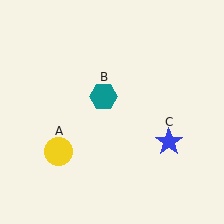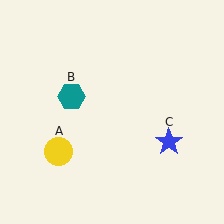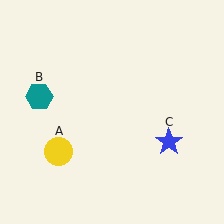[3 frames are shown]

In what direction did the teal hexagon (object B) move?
The teal hexagon (object B) moved left.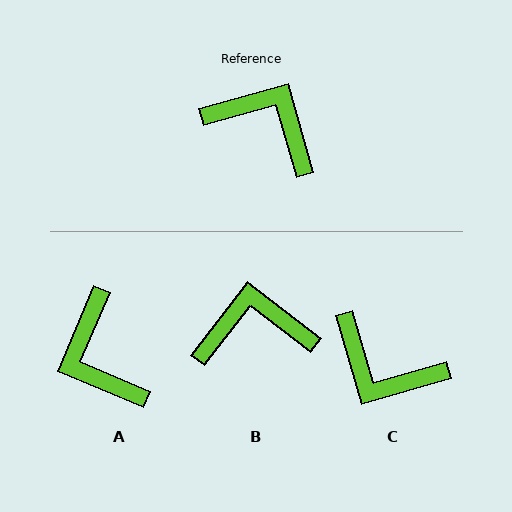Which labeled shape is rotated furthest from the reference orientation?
C, about 179 degrees away.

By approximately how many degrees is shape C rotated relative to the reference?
Approximately 179 degrees clockwise.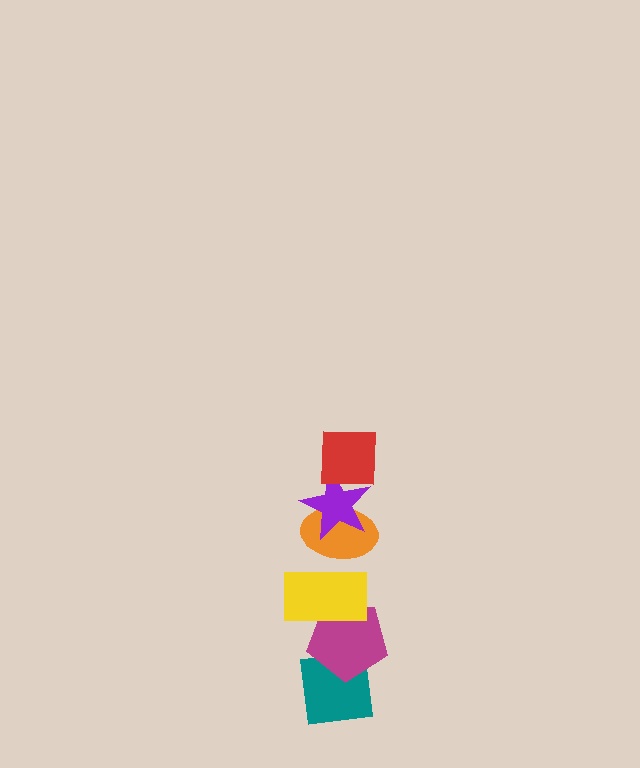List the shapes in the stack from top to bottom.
From top to bottom: the red square, the purple star, the orange ellipse, the yellow rectangle, the magenta pentagon, the teal square.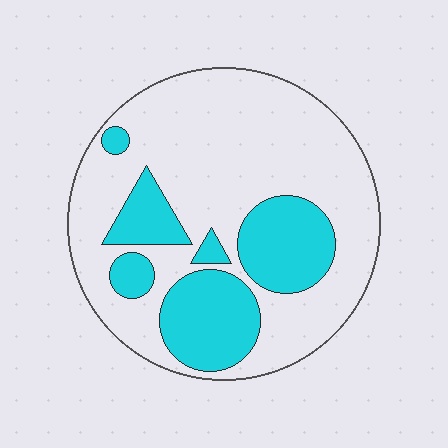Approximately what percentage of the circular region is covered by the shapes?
Approximately 30%.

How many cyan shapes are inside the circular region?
6.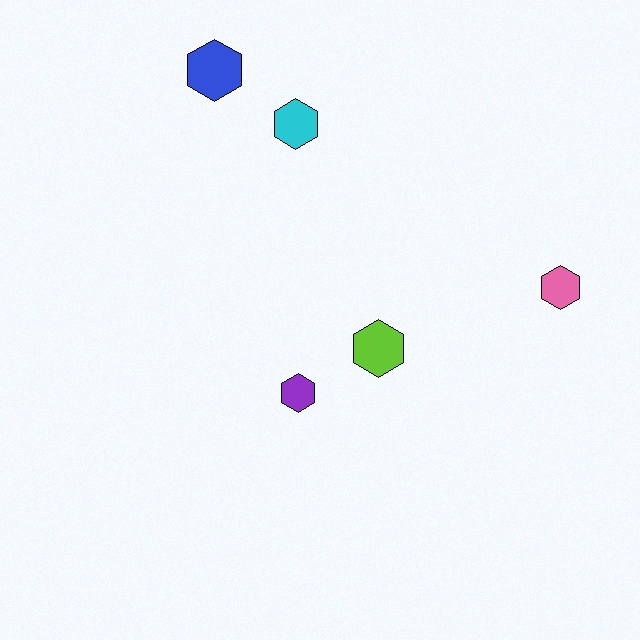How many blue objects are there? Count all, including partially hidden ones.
There is 1 blue object.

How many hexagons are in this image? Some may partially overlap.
There are 5 hexagons.